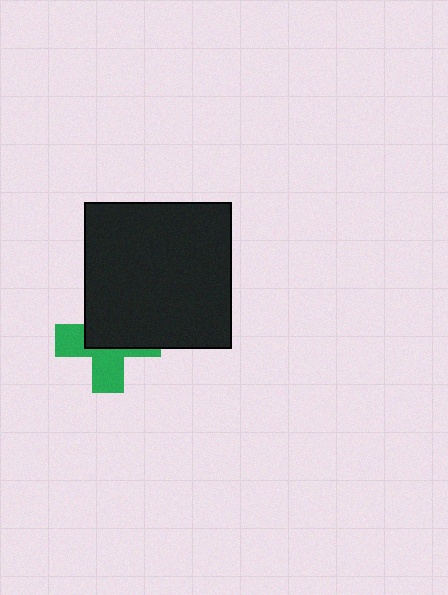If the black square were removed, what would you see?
You would see the complete green cross.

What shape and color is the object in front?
The object in front is a black square.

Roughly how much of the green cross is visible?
About half of it is visible (roughly 46%).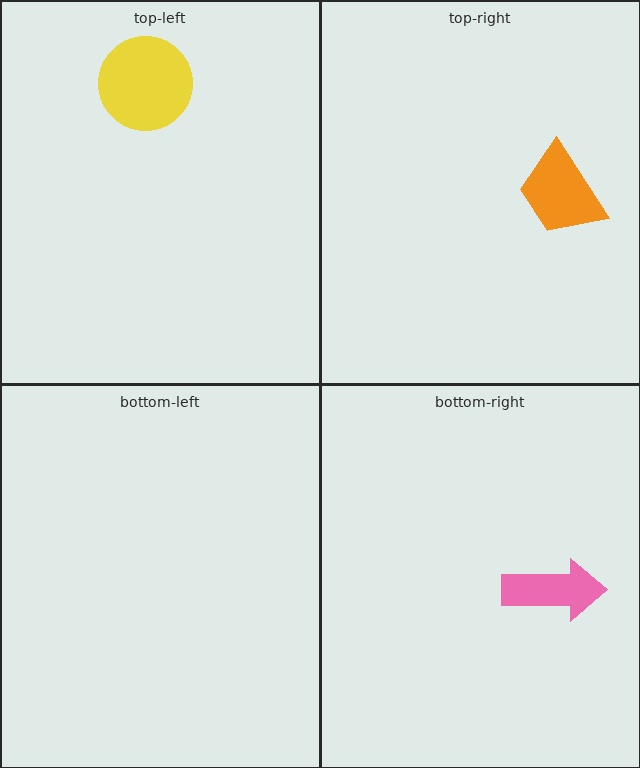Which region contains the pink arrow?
The bottom-right region.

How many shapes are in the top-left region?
1.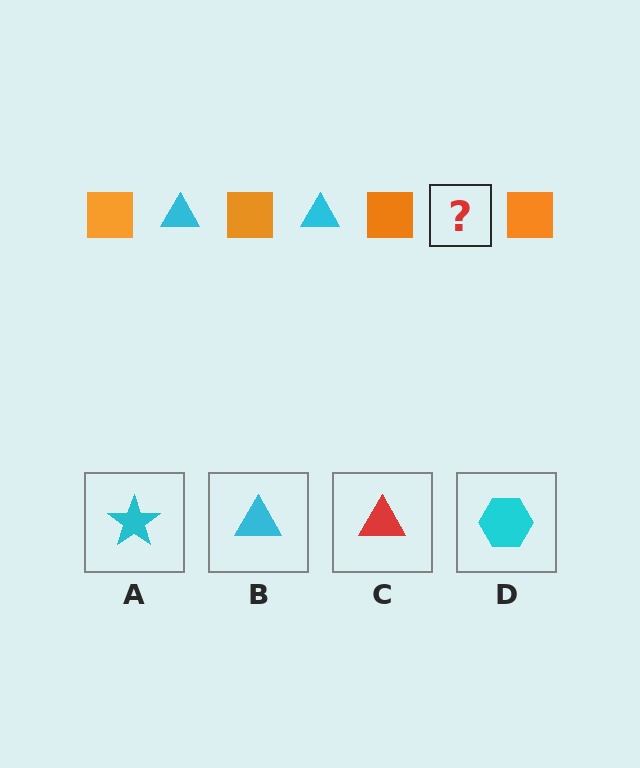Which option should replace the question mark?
Option B.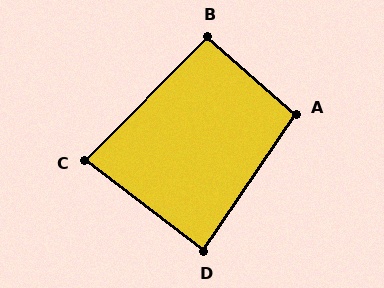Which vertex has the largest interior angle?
A, at approximately 97 degrees.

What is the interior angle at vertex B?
Approximately 94 degrees (approximately right).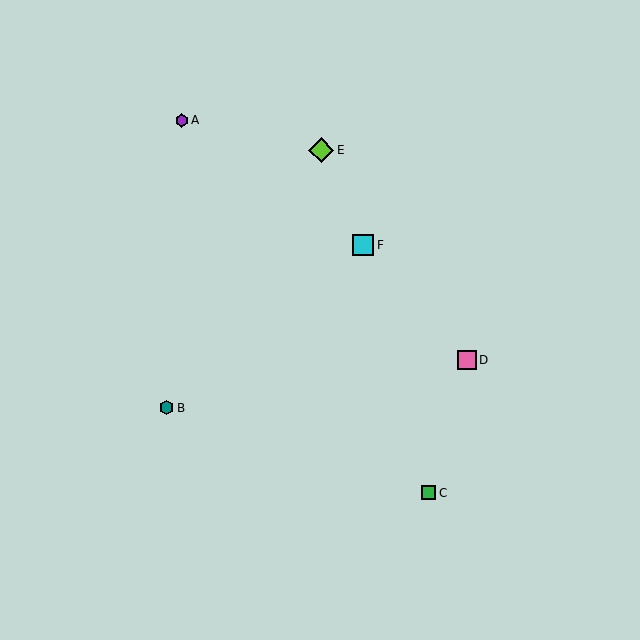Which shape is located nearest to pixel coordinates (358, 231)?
The cyan square (labeled F) at (363, 245) is nearest to that location.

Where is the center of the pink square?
The center of the pink square is at (467, 360).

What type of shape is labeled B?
Shape B is a teal hexagon.